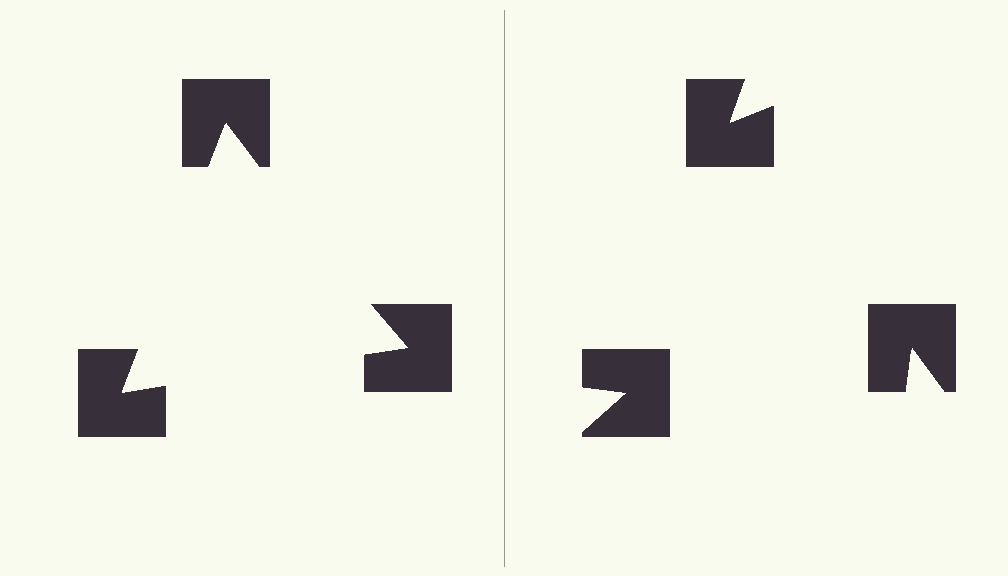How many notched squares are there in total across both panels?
6 — 3 on each side.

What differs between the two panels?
The notched squares are positioned identically on both sides; only the wedge orientations differ. On the left they align to a triangle; on the right they are misaligned.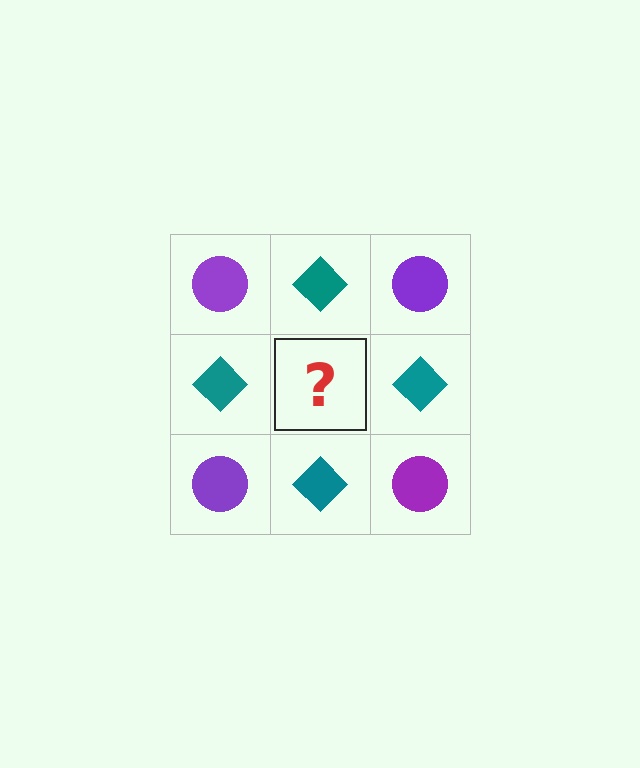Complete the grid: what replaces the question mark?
The question mark should be replaced with a purple circle.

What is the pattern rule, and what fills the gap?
The rule is that it alternates purple circle and teal diamond in a checkerboard pattern. The gap should be filled with a purple circle.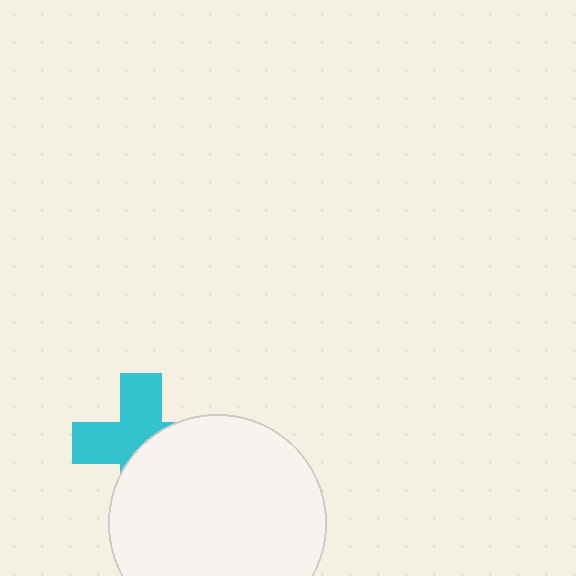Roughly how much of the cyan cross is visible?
About half of it is visible (roughly 52%).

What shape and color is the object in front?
The object in front is a white circle.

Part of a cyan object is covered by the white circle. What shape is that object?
It is a cross.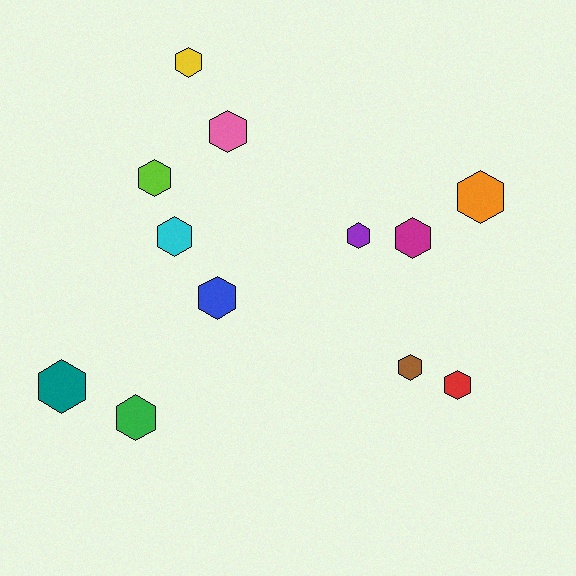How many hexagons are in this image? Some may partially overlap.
There are 12 hexagons.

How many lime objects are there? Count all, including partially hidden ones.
There is 1 lime object.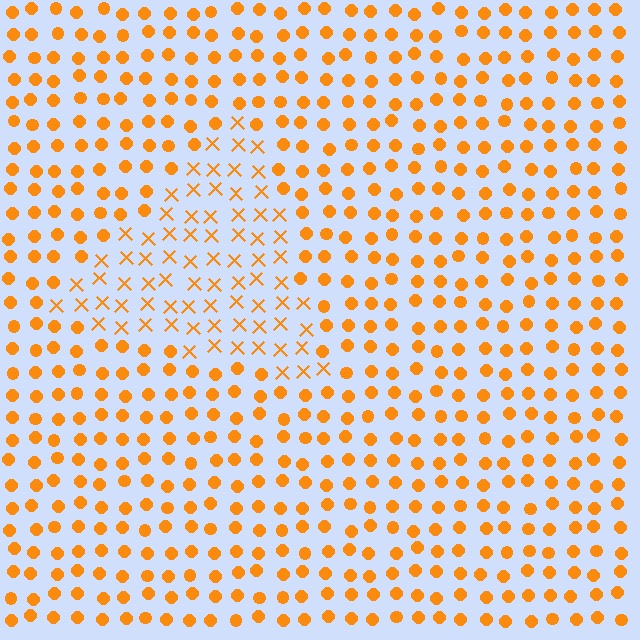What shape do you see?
I see a triangle.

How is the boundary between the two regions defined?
The boundary is defined by a change in element shape: X marks inside vs. circles outside. All elements share the same color and spacing.